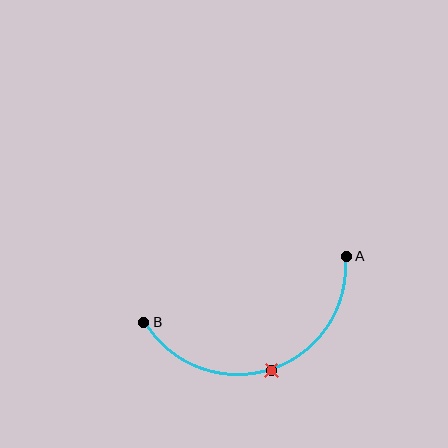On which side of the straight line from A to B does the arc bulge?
The arc bulges below the straight line connecting A and B.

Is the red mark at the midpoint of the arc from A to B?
Yes. The red mark lies on the arc at equal arc-length from both A and B — it is the arc midpoint.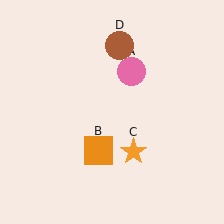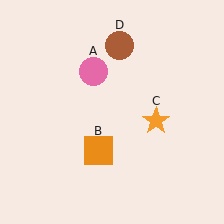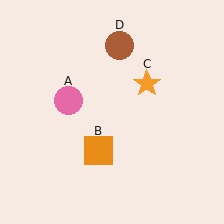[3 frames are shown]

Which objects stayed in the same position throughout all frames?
Orange square (object B) and brown circle (object D) remained stationary.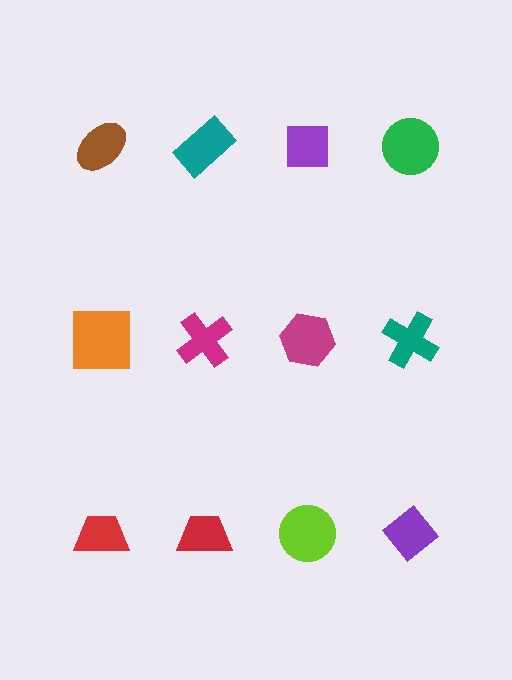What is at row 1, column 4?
A green circle.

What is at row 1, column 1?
A brown ellipse.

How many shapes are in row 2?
4 shapes.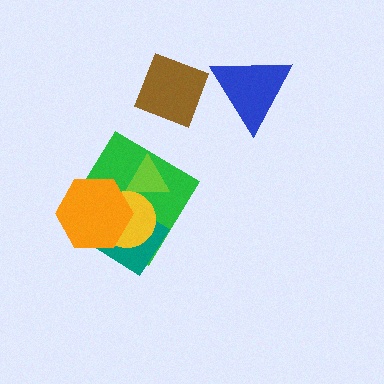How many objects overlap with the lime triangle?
2 objects overlap with the lime triangle.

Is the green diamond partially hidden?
Yes, it is partially covered by another shape.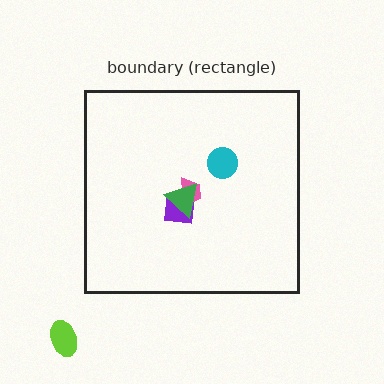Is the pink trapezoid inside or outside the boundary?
Inside.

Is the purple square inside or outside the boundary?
Inside.